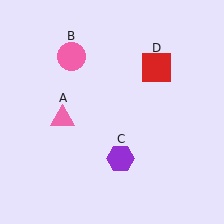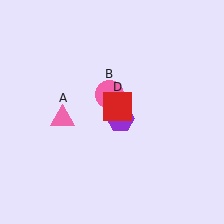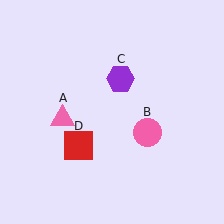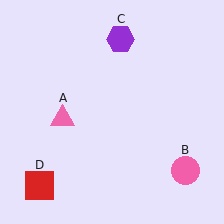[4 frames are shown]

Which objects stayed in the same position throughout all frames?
Pink triangle (object A) remained stationary.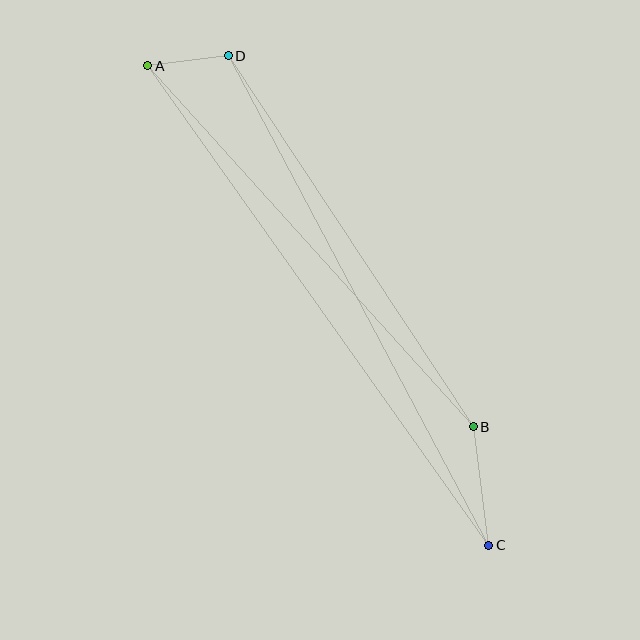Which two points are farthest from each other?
Points A and C are farthest from each other.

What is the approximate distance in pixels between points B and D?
The distance between B and D is approximately 445 pixels.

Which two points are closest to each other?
Points A and D are closest to each other.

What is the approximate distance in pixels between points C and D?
The distance between C and D is approximately 554 pixels.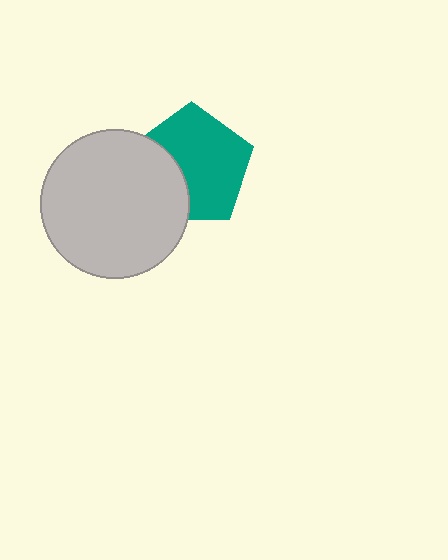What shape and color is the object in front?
The object in front is a light gray circle.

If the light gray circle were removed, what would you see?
You would see the complete teal pentagon.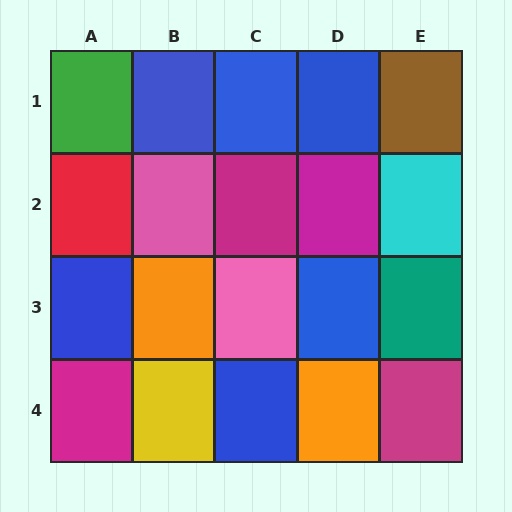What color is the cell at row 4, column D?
Orange.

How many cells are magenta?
4 cells are magenta.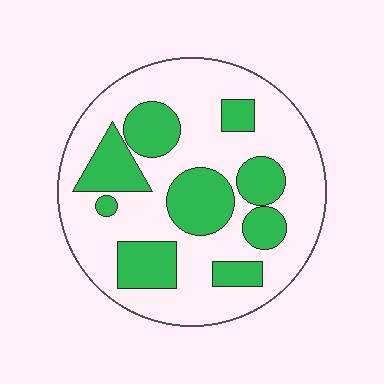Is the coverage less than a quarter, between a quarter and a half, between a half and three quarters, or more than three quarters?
Between a quarter and a half.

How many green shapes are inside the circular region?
9.